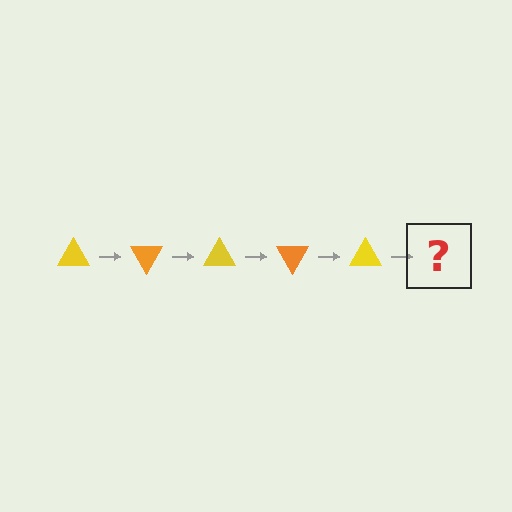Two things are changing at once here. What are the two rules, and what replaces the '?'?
The two rules are that it rotates 60 degrees each step and the color cycles through yellow and orange. The '?' should be an orange triangle, rotated 300 degrees from the start.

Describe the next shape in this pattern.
It should be an orange triangle, rotated 300 degrees from the start.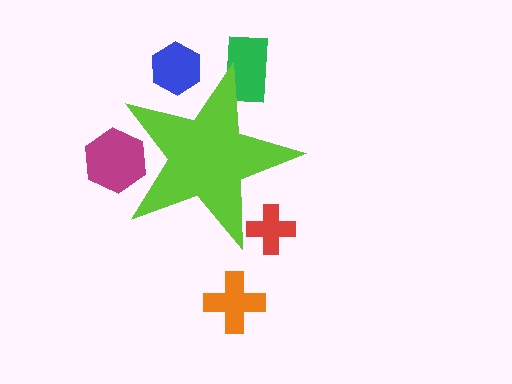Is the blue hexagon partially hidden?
Yes, the blue hexagon is partially hidden behind the lime star.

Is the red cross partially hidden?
Yes, the red cross is partially hidden behind the lime star.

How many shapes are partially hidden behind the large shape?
4 shapes are partially hidden.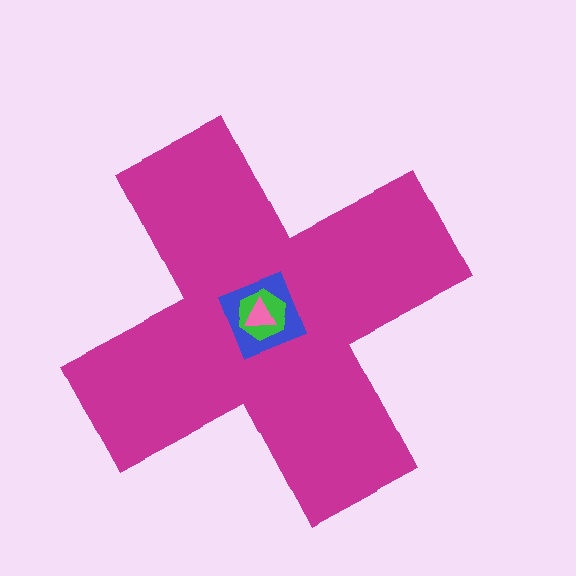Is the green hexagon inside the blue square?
Yes.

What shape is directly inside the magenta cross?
The blue square.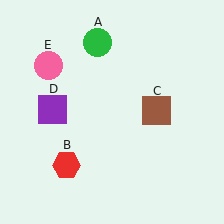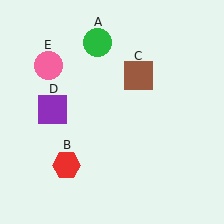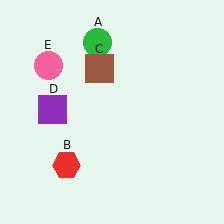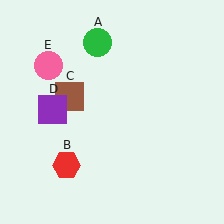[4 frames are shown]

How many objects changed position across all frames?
1 object changed position: brown square (object C).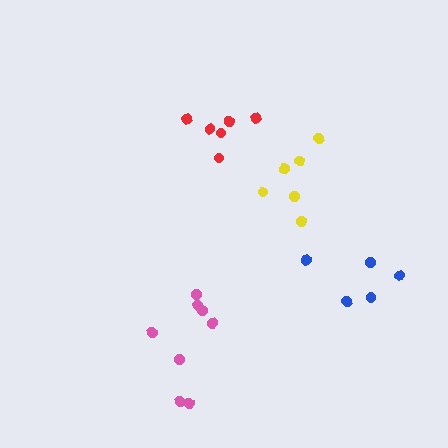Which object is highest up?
The red cluster is topmost.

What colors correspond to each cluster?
The clusters are colored: yellow, pink, blue, red.